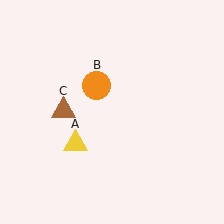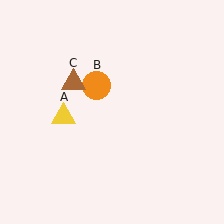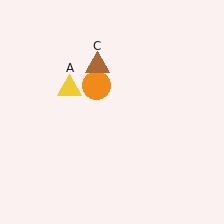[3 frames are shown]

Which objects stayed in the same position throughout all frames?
Orange circle (object B) remained stationary.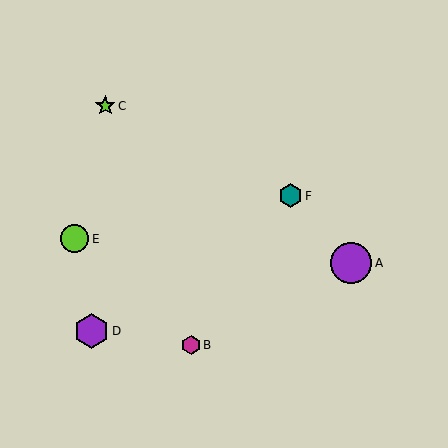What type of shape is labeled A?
Shape A is a purple circle.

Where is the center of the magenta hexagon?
The center of the magenta hexagon is at (191, 345).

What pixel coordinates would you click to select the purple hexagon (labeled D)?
Click at (91, 331) to select the purple hexagon D.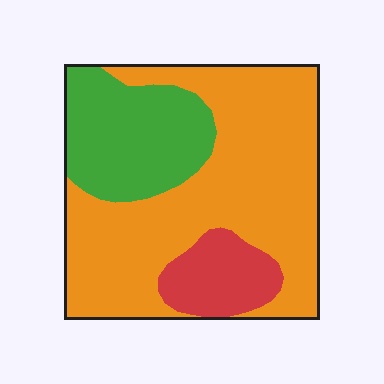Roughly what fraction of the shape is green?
Green covers 25% of the shape.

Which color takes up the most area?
Orange, at roughly 65%.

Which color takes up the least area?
Red, at roughly 10%.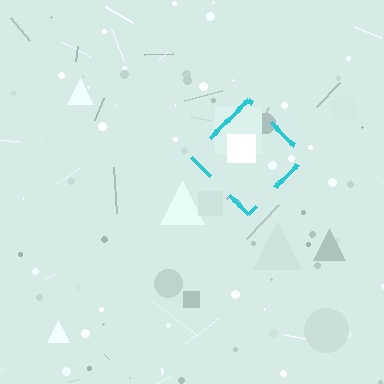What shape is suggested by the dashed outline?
The dashed outline suggests a diamond.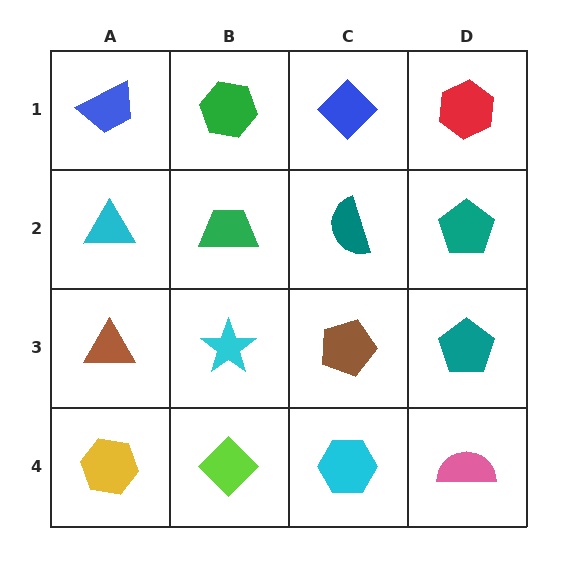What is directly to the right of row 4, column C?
A pink semicircle.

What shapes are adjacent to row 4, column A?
A brown triangle (row 3, column A), a lime diamond (row 4, column B).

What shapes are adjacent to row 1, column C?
A teal semicircle (row 2, column C), a green hexagon (row 1, column B), a red hexagon (row 1, column D).